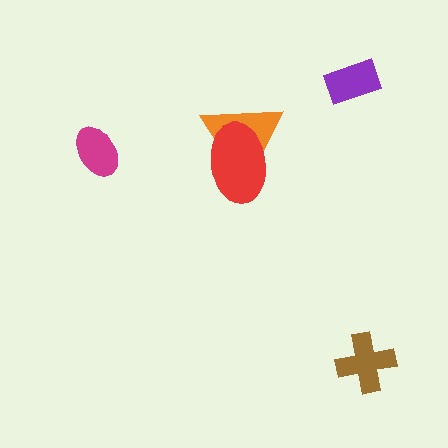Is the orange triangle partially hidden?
Yes, it is partially covered by another shape.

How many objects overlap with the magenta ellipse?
0 objects overlap with the magenta ellipse.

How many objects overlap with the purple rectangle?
0 objects overlap with the purple rectangle.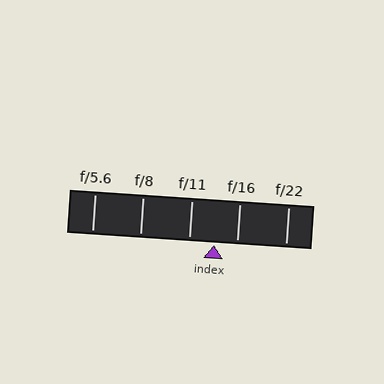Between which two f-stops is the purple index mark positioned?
The index mark is between f/11 and f/16.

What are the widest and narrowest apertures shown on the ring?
The widest aperture shown is f/5.6 and the narrowest is f/22.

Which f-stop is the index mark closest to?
The index mark is closest to f/16.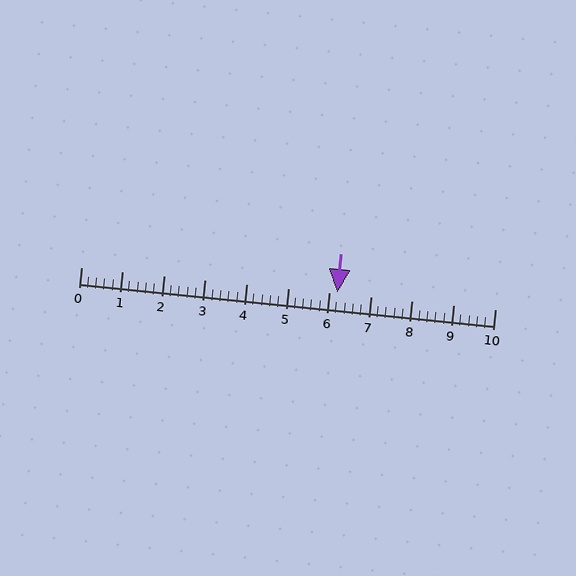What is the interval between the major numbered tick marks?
The major tick marks are spaced 1 units apart.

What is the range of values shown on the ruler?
The ruler shows values from 0 to 10.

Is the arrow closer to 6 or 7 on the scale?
The arrow is closer to 6.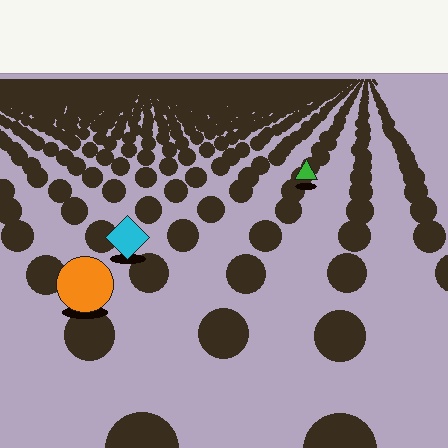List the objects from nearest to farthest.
From nearest to farthest: the orange circle, the cyan diamond, the green triangle.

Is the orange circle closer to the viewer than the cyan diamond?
Yes. The orange circle is closer — you can tell from the texture gradient: the ground texture is coarser near it.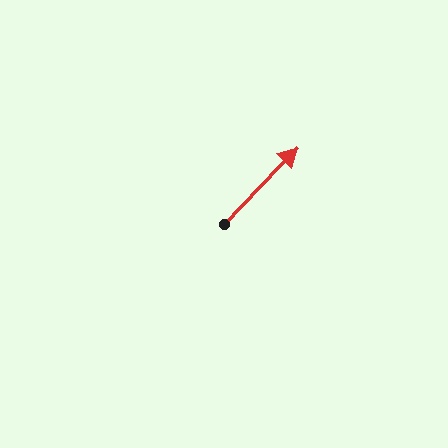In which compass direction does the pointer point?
Northeast.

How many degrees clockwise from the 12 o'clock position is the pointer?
Approximately 44 degrees.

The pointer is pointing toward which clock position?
Roughly 1 o'clock.